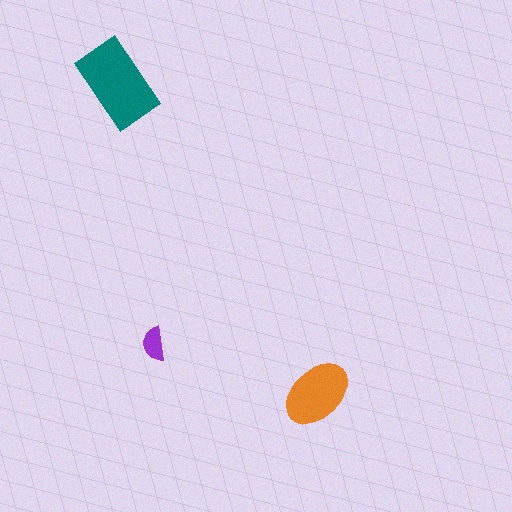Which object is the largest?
The teal rectangle.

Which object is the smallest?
The purple semicircle.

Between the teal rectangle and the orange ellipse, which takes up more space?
The teal rectangle.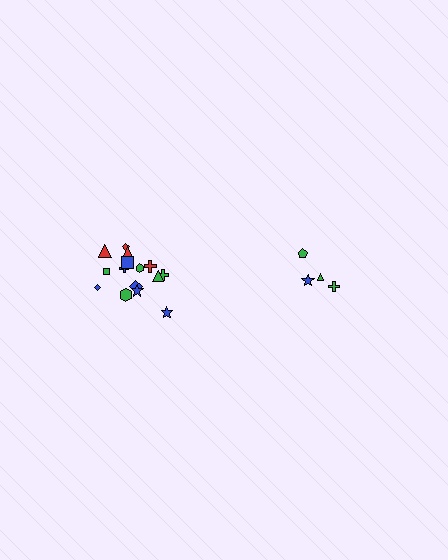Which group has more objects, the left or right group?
The left group.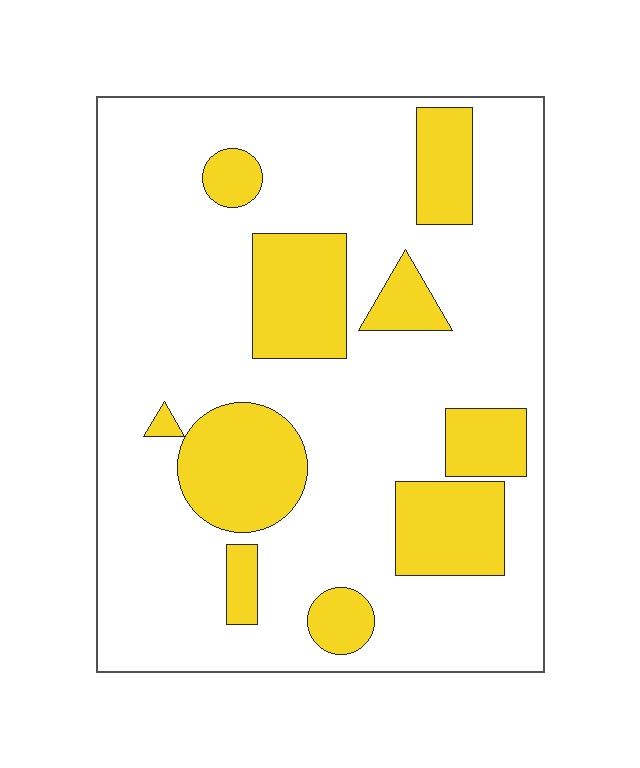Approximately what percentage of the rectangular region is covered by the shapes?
Approximately 25%.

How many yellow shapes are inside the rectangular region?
10.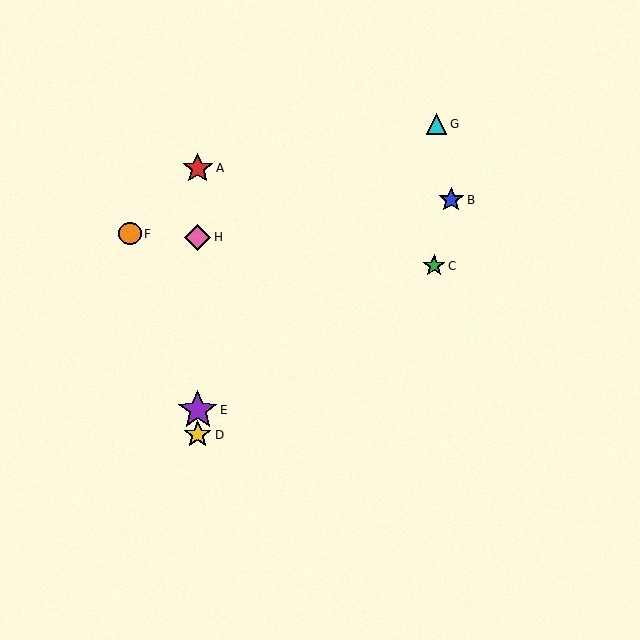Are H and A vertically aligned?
Yes, both are at x≈198.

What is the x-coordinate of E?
Object E is at x≈198.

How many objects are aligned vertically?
4 objects (A, D, E, H) are aligned vertically.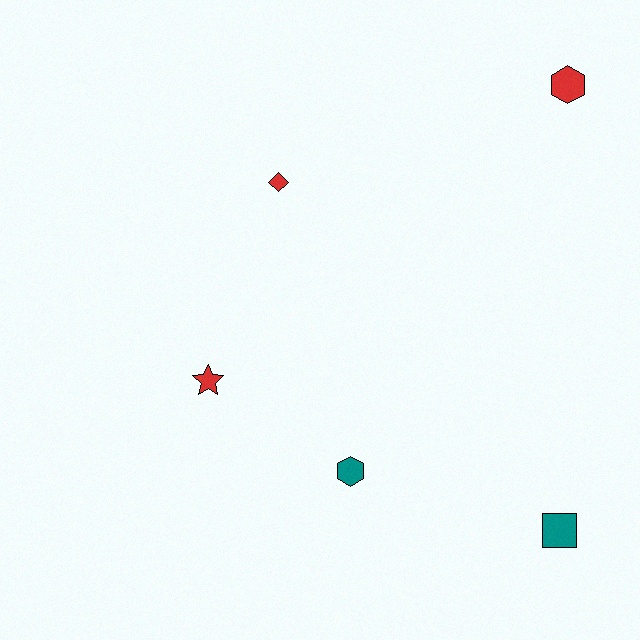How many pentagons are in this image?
There are no pentagons.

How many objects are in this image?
There are 5 objects.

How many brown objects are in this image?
There are no brown objects.